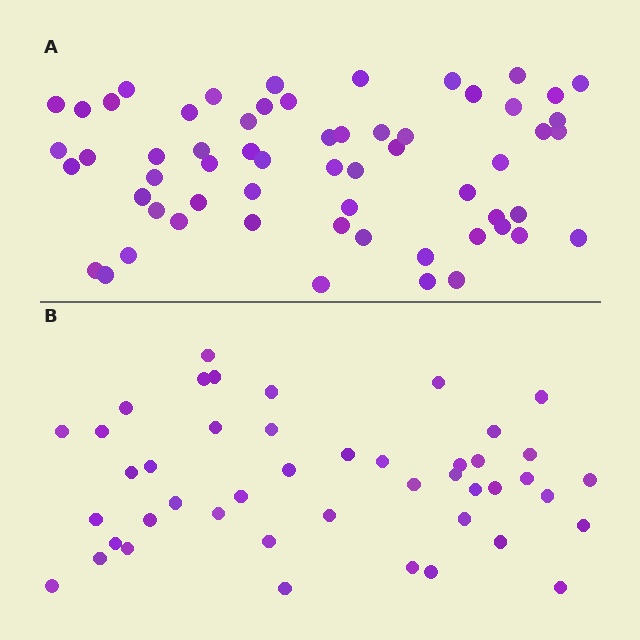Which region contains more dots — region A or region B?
Region A (the top region) has more dots.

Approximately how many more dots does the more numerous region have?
Region A has approximately 15 more dots than region B.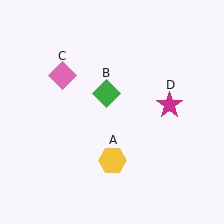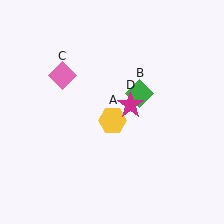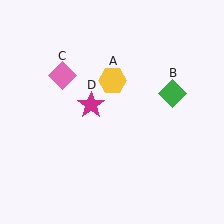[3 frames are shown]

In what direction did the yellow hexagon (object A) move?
The yellow hexagon (object A) moved up.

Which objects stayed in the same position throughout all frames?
Pink diamond (object C) remained stationary.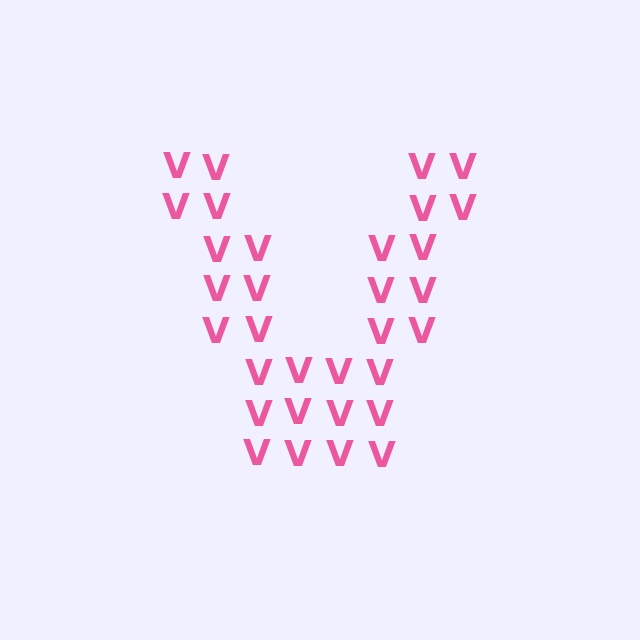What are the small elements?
The small elements are letter V's.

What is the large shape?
The large shape is the letter V.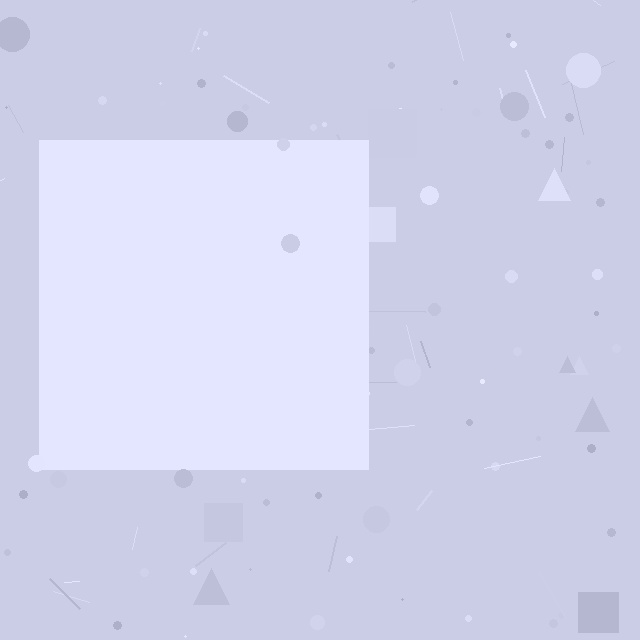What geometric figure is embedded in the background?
A square is embedded in the background.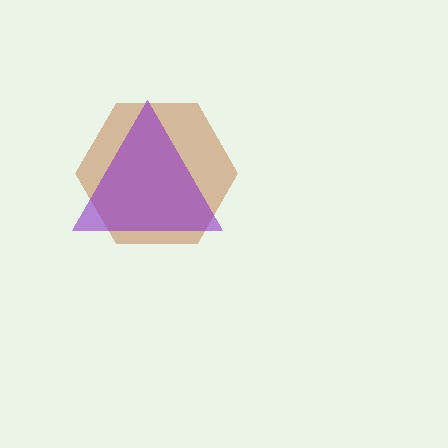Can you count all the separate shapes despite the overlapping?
Yes, there are 2 separate shapes.